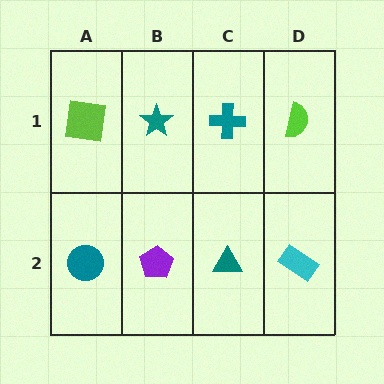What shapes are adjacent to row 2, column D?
A lime semicircle (row 1, column D), a teal triangle (row 2, column C).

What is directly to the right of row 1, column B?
A teal cross.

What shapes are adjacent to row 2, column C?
A teal cross (row 1, column C), a purple pentagon (row 2, column B), a cyan rectangle (row 2, column D).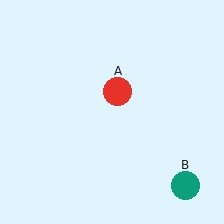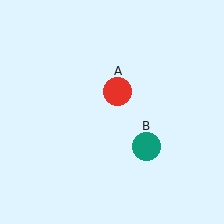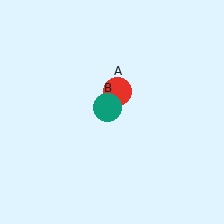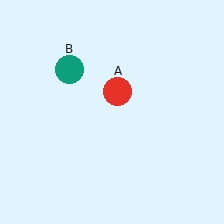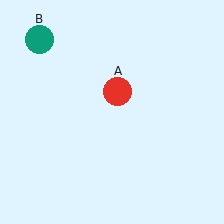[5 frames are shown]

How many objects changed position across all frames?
1 object changed position: teal circle (object B).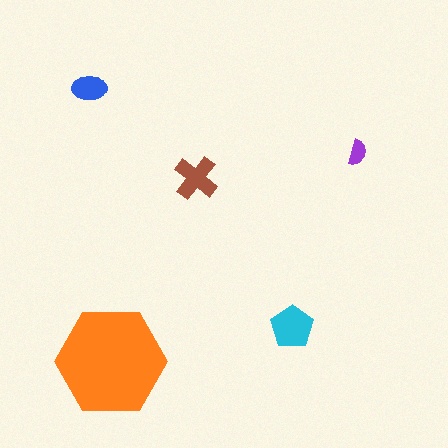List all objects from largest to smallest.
The orange hexagon, the cyan pentagon, the brown cross, the blue ellipse, the purple semicircle.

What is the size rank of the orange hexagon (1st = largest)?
1st.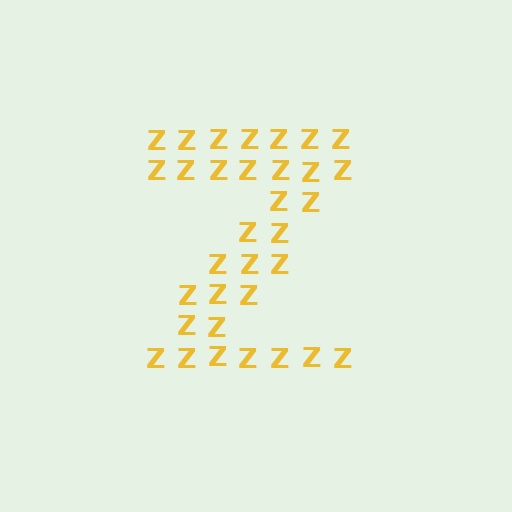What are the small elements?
The small elements are letter Z's.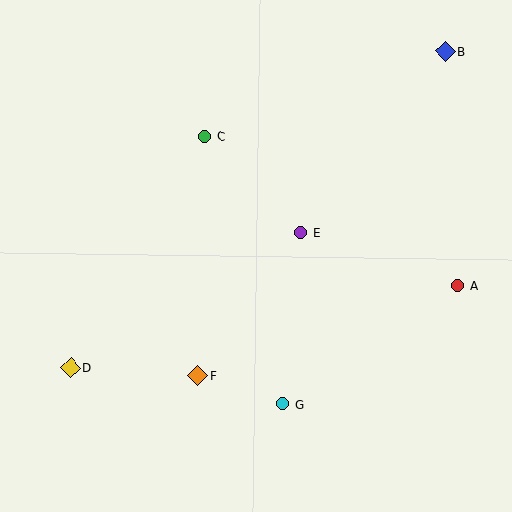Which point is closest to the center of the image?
Point E at (301, 232) is closest to the center.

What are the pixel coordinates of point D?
Point D is at (71, 368).